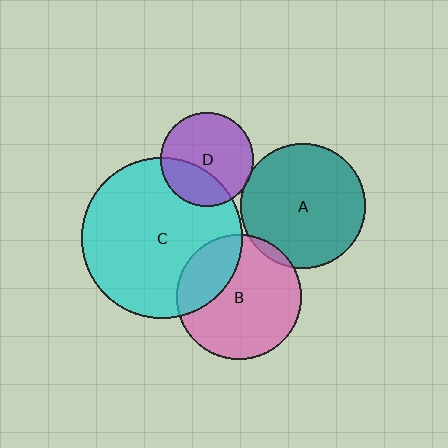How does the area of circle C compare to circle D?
Approximately 3.0 times.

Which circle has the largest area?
Circle C (cyan).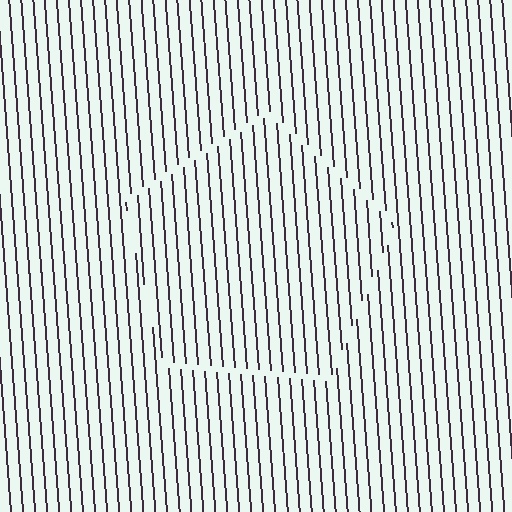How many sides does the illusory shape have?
5 sides — the line-ends trace a pentagon.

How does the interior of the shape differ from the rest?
The interior of the shape contains the same grating, shifted by half a period — the contour is defined by the phase discontinuity where line-ends from the inner and outer gratings abut.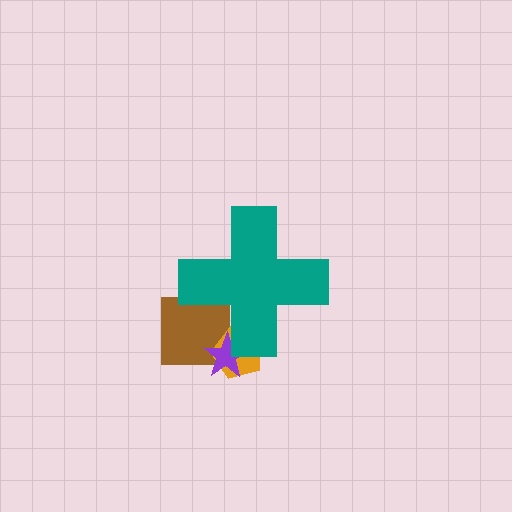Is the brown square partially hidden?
Yes, the brown square is partially hidden behind the teal cross.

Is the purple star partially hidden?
Yes, the purple star is partially hidden behind the teal cross.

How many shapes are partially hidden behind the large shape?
3 shapes are partially hidden.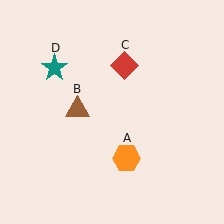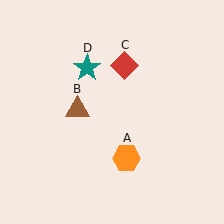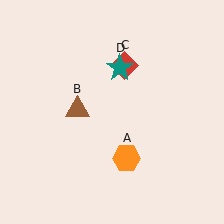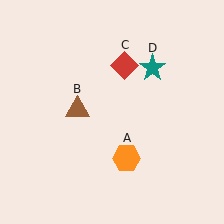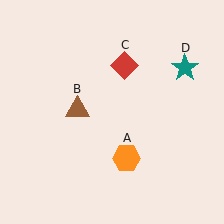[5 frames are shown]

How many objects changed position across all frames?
1 object changed position: teal star (object D).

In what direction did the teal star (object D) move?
The teal star (object D) moved right.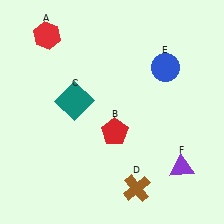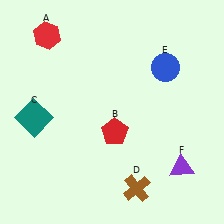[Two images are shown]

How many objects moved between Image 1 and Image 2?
1 object moved between the two images.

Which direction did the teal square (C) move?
The teal square (C) moved left.